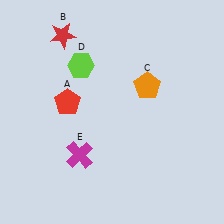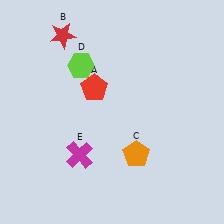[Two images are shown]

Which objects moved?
The objects that moved are: the red pentagon (A), the orange pentagon (C).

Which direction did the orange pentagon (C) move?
The orange pentagon (C) moved down.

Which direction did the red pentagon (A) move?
The red pentagon (A) moved right.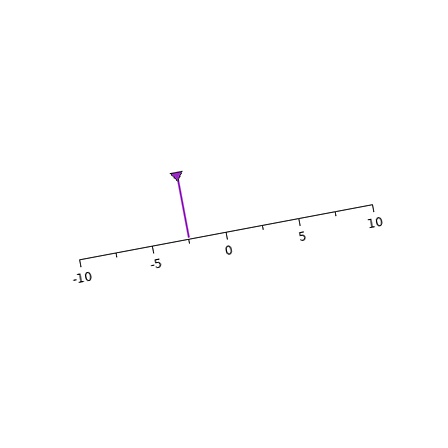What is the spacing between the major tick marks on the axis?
The major ticks are spaced 5 apart.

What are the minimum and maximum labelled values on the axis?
The axis runs from -10 to 10.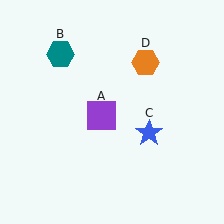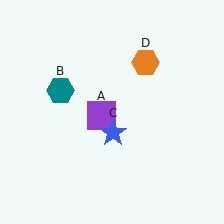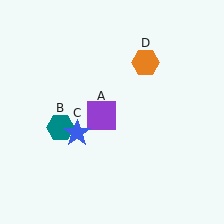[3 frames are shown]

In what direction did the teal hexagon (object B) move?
The teal hexagon (object B) moved down.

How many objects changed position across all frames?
2 objects changed position: teal hexagon (object B), blue star (object C).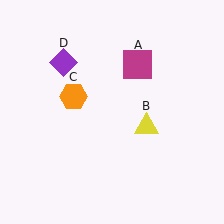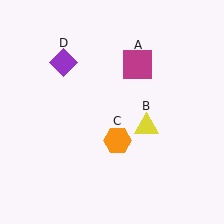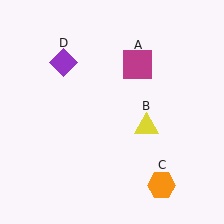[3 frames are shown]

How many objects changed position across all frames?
1 object changed position: orange hexagon (object C).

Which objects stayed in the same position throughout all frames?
Magenta square (object A) and yellow triangle (object B) and purple diamond (object D) remained stationary.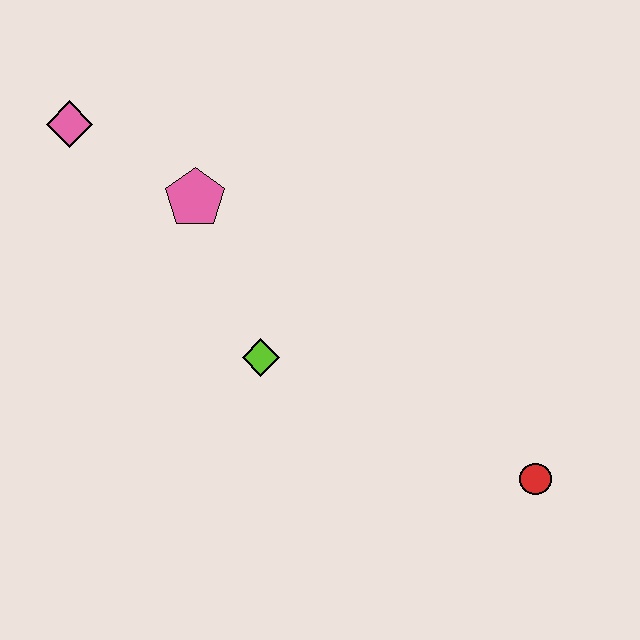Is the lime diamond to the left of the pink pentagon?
No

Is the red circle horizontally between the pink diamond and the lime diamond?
No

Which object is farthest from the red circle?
The pink diamond is farthest from the red circle.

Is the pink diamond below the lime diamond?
No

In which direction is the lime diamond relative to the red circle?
The lime diamond is to the left of the red circle.